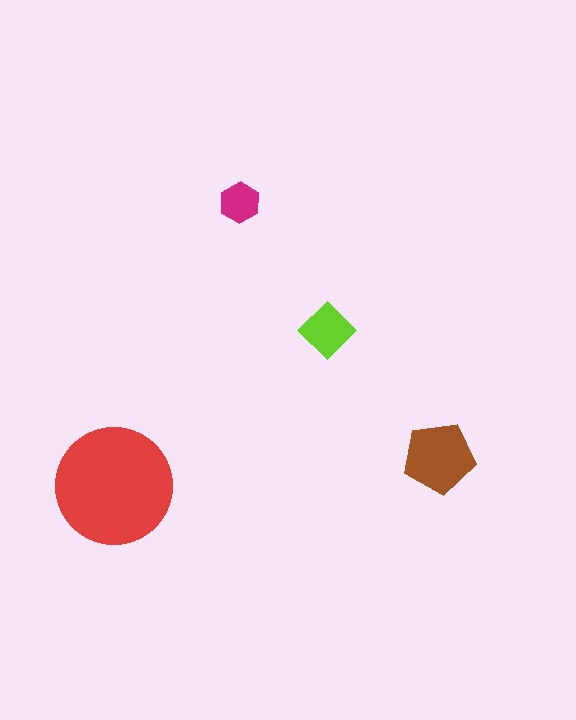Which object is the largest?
The red circle.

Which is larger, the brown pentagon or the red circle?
The red circle.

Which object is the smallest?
The magenta hexagon.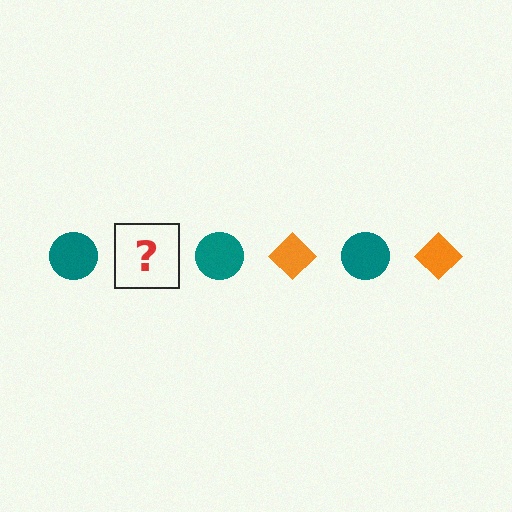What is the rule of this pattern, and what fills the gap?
The rule is that the pattern alternates between teal circle and orange diamond. The gap should be filled with an orange diamond.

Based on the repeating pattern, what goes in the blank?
The blank should be an orange diamond.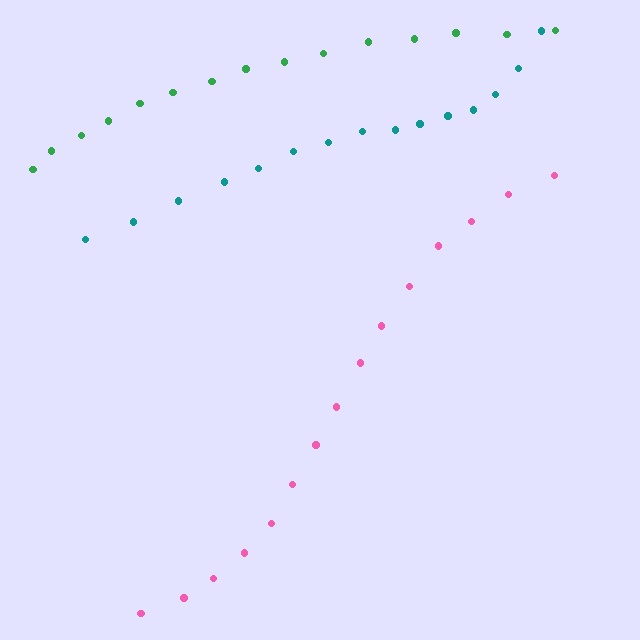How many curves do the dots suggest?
There are 3 distinct paths.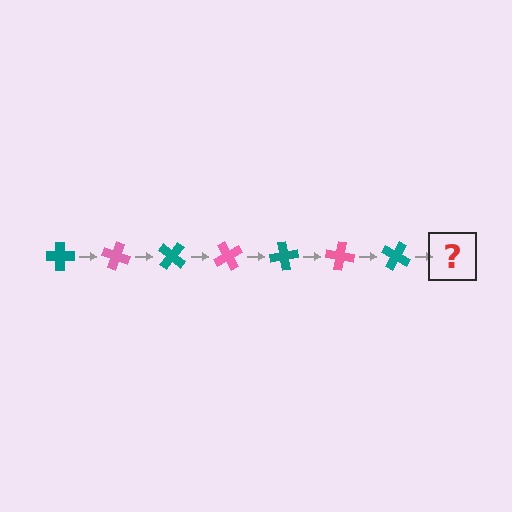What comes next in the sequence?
The next element should be a pink cross, rotated 140 degrees from the start.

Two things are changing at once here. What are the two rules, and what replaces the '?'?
The two rules are that it rotates 20 degrees each step and the color cycles through teal and pink. The '?' should be a pink cross, rotated 140 degrees from the start.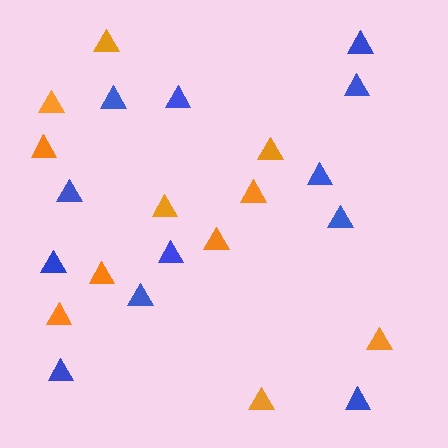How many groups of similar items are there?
There are 2 groups: one group of blue triangles (12) and one group of orange triangles (11).